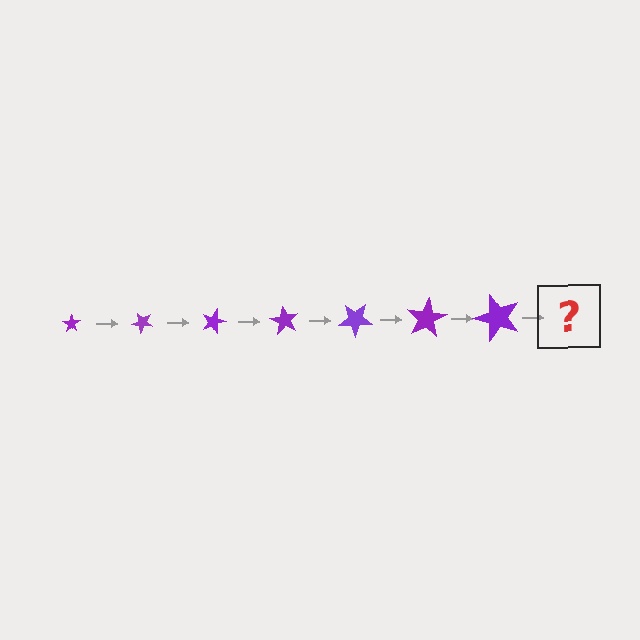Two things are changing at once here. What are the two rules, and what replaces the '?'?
The two rules are that the star grows larger each step and it rotates 45 degrees each step. The '?' should be a star, larger than the previous one and rotated 315 degrees from the start.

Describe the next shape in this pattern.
It should be a star, larger than the previous one and rotated 315 degrees from the start.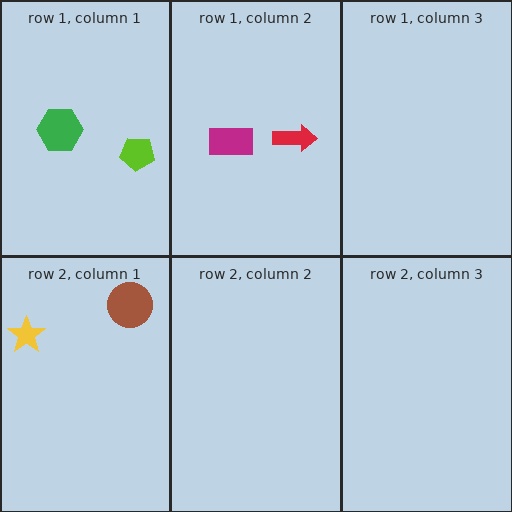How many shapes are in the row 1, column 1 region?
2.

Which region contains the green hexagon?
The row 1, column 1 region.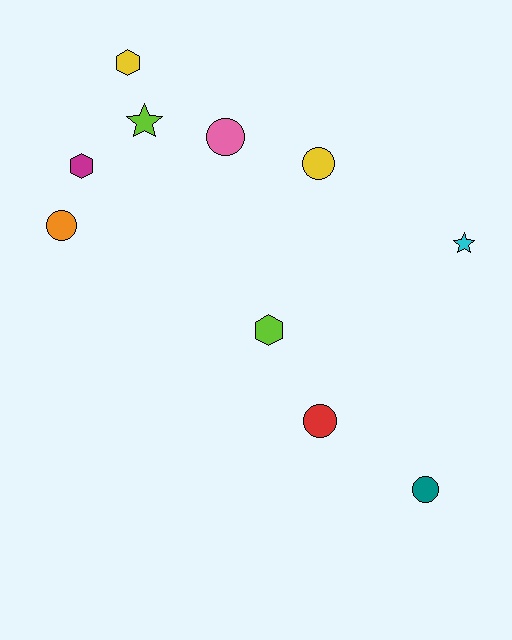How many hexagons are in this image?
There are 3 hexagons.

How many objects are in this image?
There are 10 objects.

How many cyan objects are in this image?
There is 1 cyan object.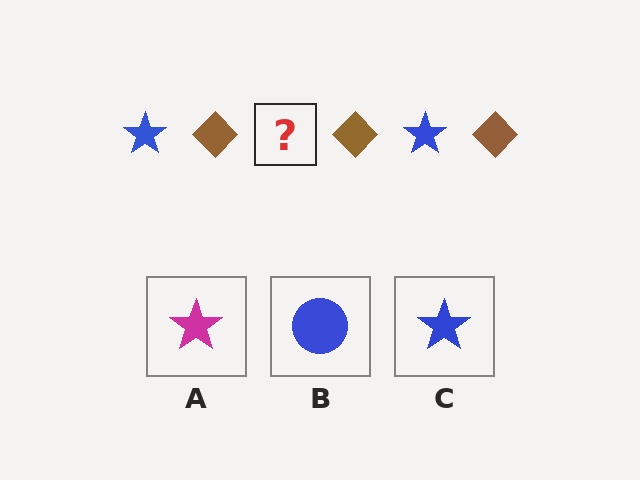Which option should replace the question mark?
Option C.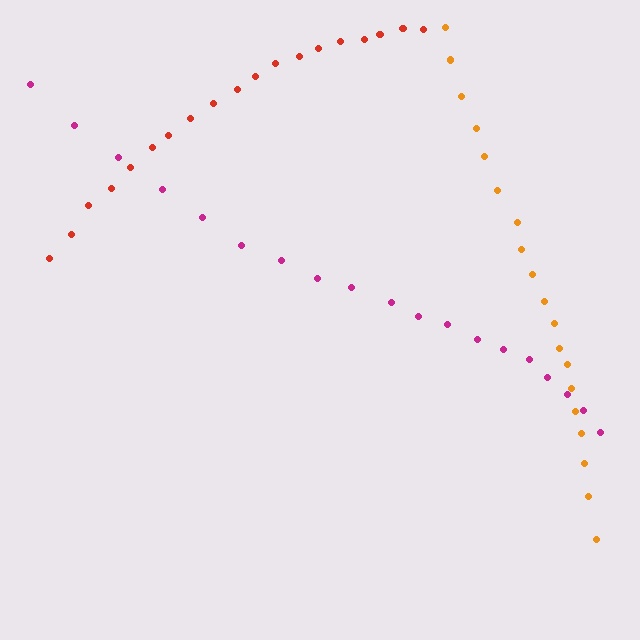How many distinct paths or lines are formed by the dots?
There are 3 distinct paths.